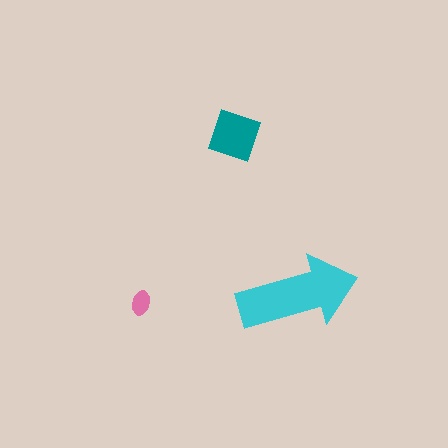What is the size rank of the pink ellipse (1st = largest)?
3rd.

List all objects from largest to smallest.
The cyan arrow, the teal diamond, the pink ellipse.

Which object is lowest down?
The pink ellipse is bottommost.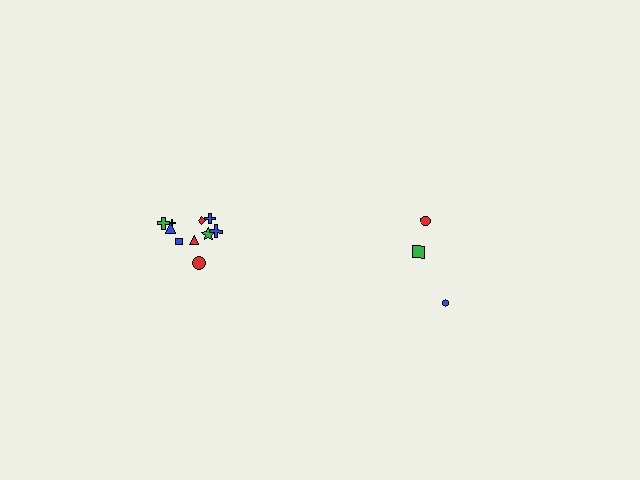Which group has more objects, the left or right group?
The left group.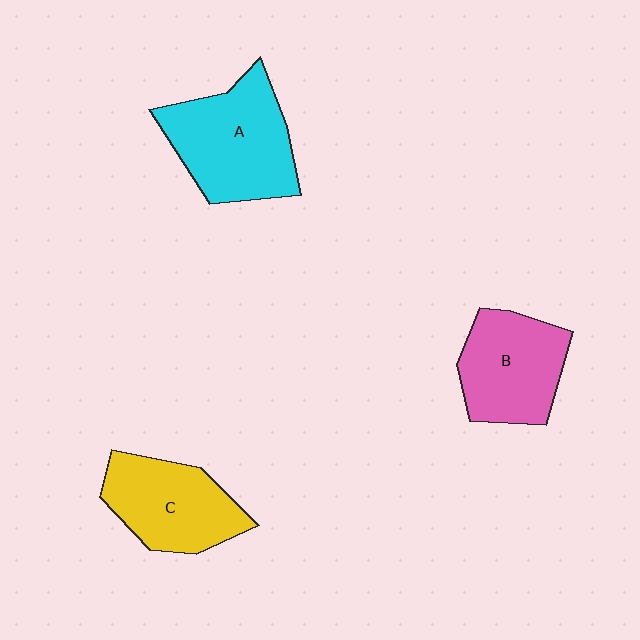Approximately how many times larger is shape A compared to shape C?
Approximately 1.2 times.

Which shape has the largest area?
Shape A (cyan).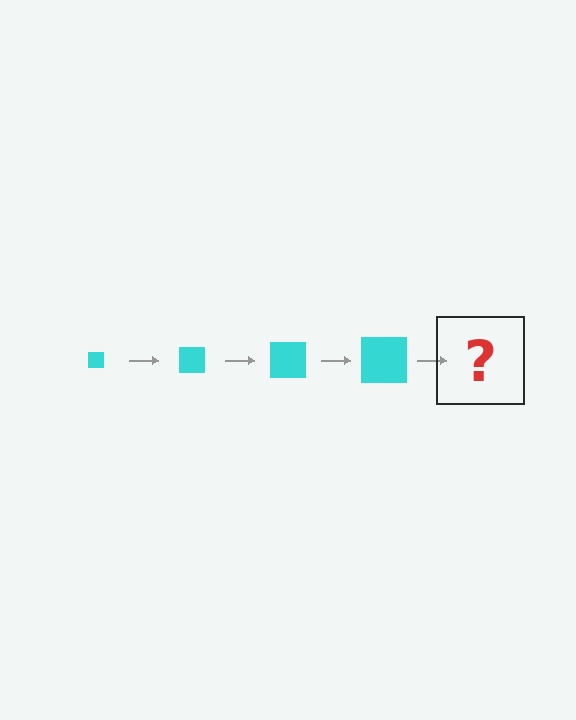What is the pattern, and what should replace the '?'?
The pattern is that the square gets progressively larger each step. The '?' should be a cyan square, larger than the previous one.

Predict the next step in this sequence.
The next step is a cyan square, larger than the previous one.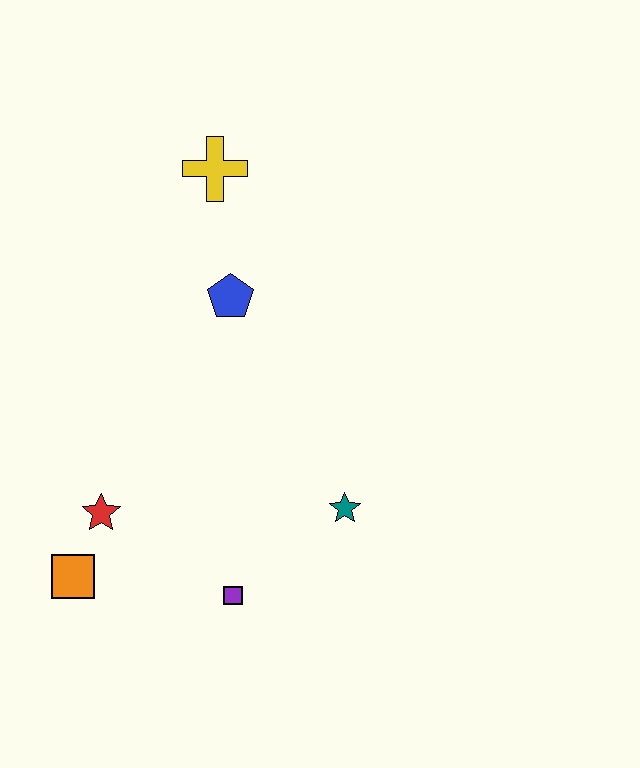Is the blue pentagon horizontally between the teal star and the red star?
Yes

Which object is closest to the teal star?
The purple square is closest to the teal star.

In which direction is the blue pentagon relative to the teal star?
The blue pentagon is above the teal star.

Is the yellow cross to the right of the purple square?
No